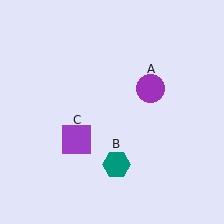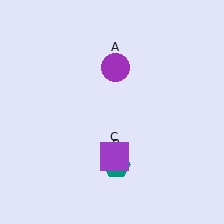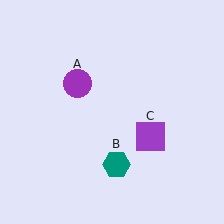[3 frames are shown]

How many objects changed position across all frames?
2 objects changed position: purple circle (object A), purple square (object C).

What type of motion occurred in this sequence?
The purple circle (object A), purple square (object C) rotated counterclockwise around the center of the scene.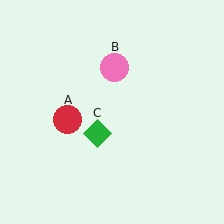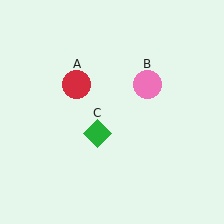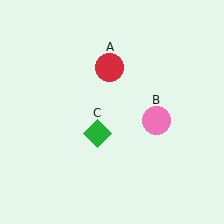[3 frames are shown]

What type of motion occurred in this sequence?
The red circle (object A), pink circle (object B) rotated clockwise around the center of the scene.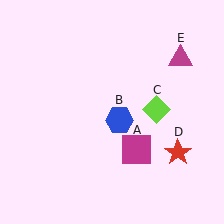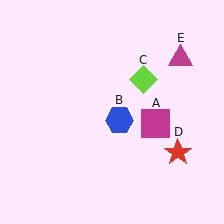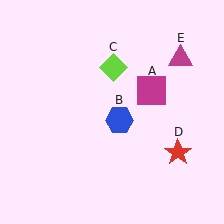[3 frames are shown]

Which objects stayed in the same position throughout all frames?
Blue hexagon (object B) and red star (object D) and magenta triangle (object E) remained stationary.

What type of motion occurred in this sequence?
The magenta square (object A), lime diamond (object C) rotated counterclockwise around the center of the scene.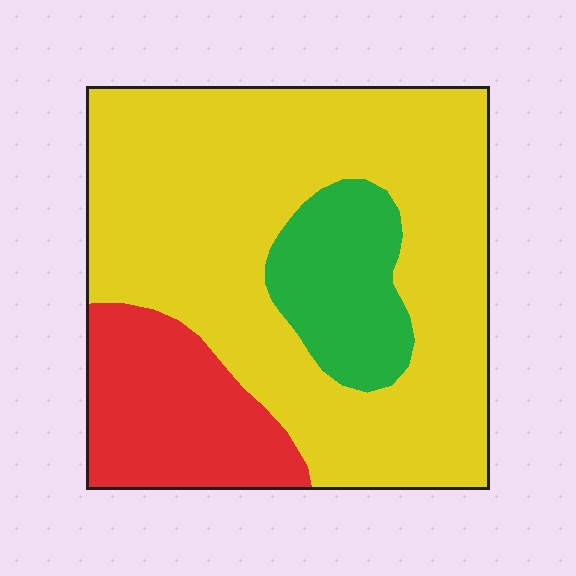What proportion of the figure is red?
Red takes up about one fifth (1/5) of the figure.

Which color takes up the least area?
Green, at roughly 15%.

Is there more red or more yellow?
Yellow.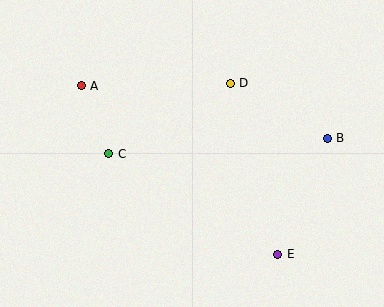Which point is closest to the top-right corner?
Point B is closest to the top-right corner.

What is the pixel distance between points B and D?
The distance between B and D is 112 pixels.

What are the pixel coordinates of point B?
Point B is at (327, 138).